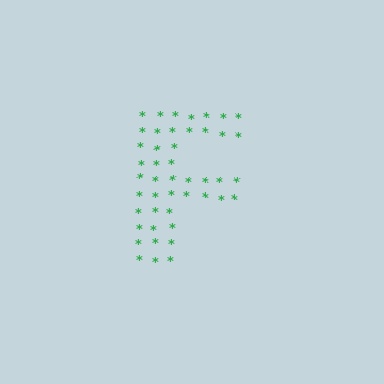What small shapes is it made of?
It is made of small asterisks.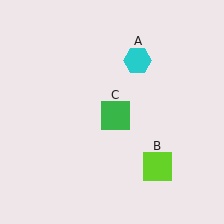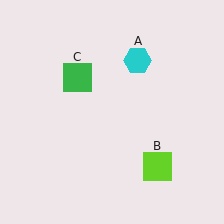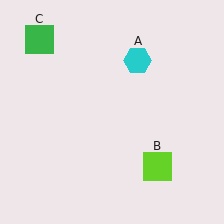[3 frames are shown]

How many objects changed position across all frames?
1 object changed position: green square (object C).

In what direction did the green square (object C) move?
The green square (object C) moved up and to the left.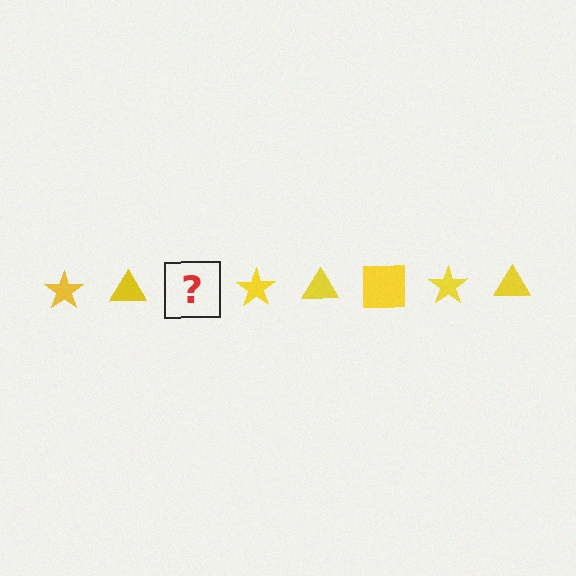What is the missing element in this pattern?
The missing element is a yellow square.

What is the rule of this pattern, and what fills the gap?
The rule is that the pattern cycles through star, triangle, square shapes in yellow. The gap should be filled with a yellow square.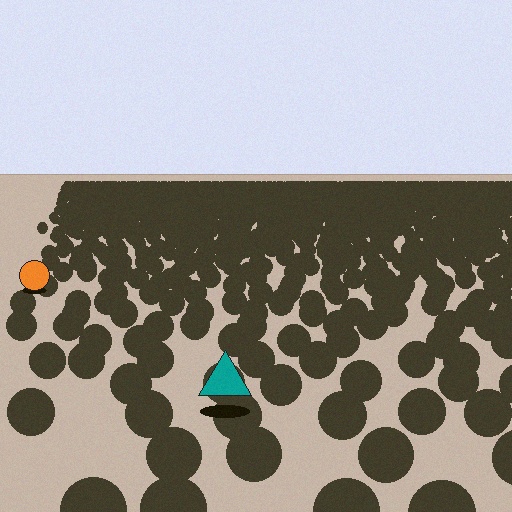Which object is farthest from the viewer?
The orange circle is farthest from the viewer. It appears smaller and the ground texture around it is denser.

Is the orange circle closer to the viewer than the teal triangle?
No. The teal triangle is closer — you can tell from the texture gradient: the ground texture is coarser near it.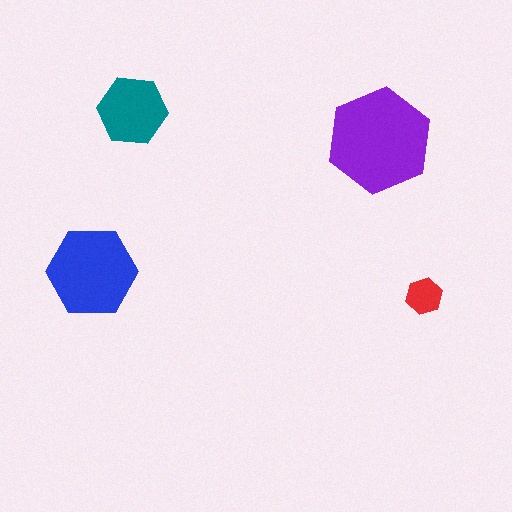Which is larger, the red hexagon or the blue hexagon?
The blue one.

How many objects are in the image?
There are 4 objects in the image.